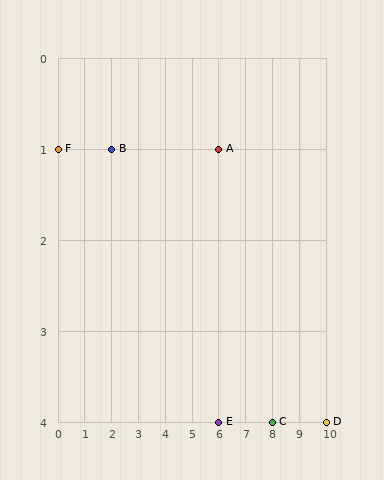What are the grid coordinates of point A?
Point A is at grid coordinates (6, 1).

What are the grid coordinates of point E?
Point E is at grid coordinates (6, 4).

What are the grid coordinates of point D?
Point D is at grid coordinates (10, 4).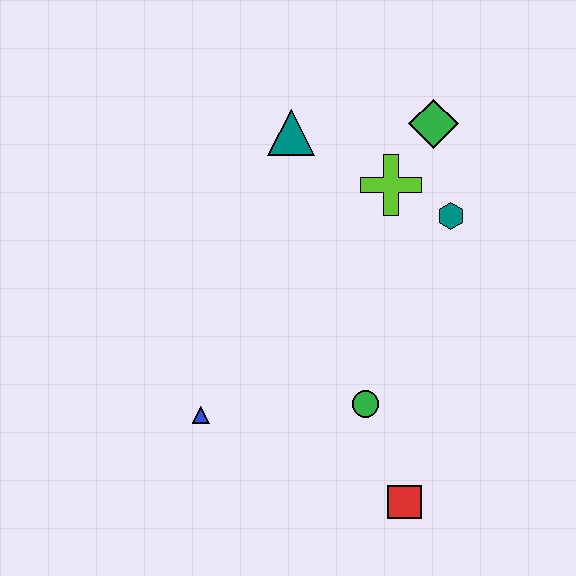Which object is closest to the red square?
The green circle is closest to the red square.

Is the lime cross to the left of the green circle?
No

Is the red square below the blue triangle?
Yes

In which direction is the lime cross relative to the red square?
The lime cross is above the red square.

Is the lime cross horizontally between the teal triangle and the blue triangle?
No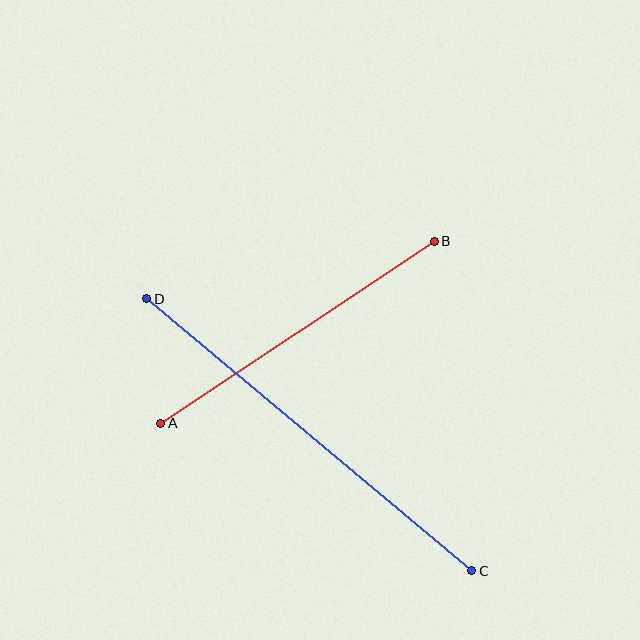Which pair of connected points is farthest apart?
Points C and D are farthest apart.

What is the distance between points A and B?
The distance is approximately 328 pixels.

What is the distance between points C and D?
The distance is approximately 424 pixels.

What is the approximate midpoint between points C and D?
The midpoint is at approximately (309, 435) pixels.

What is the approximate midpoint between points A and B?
The midpoint is at approximately (297, 332) pixels.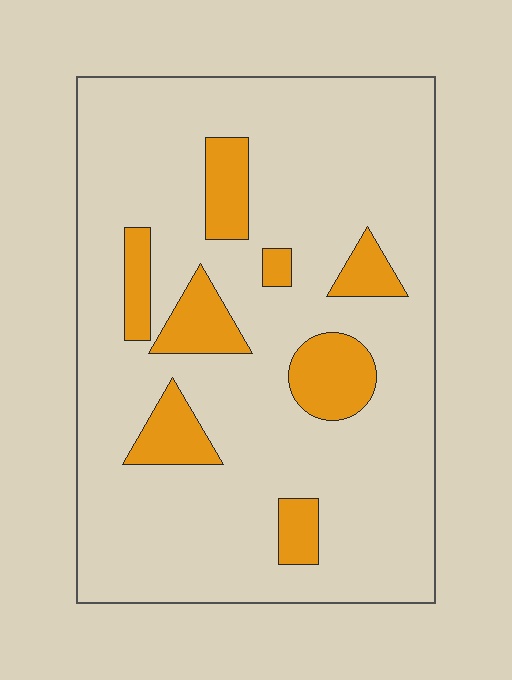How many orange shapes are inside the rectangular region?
8.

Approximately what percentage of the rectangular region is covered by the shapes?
Approximately 15%.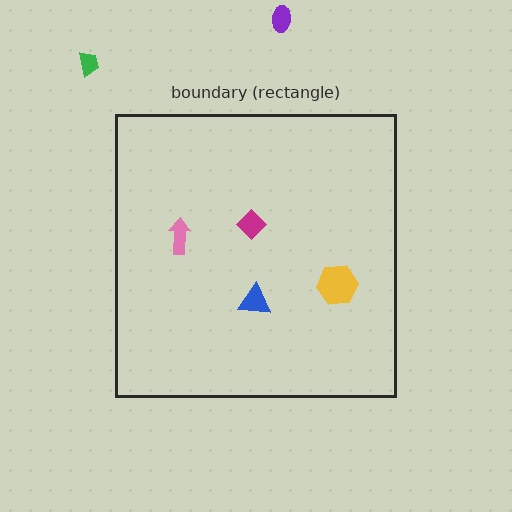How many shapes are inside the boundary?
4 inside, 2 outside.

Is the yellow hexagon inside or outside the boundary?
Inside.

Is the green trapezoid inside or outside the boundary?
Outside.